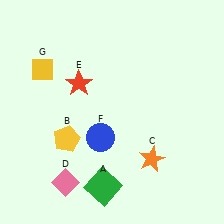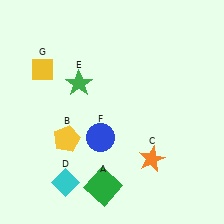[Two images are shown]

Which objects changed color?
D changed from pink to cyan. E changed from red to green.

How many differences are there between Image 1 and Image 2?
There are 2 differences between the two images.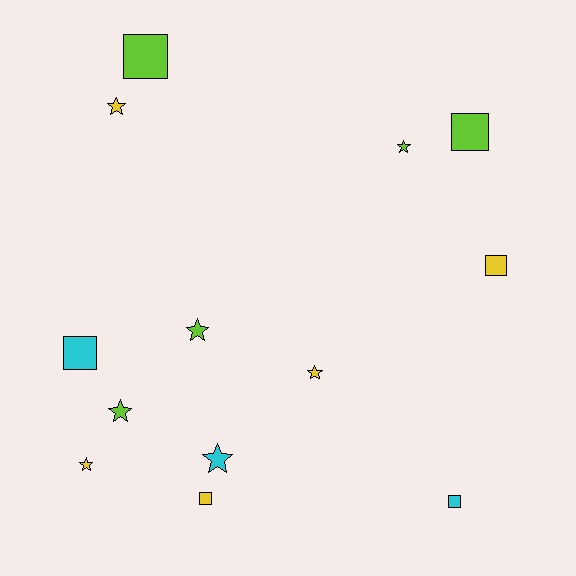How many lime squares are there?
There are 2 lime squares.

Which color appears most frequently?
Lime, with 5 objects.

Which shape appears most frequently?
Star, with 7 objects.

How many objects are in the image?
There are 13 objects.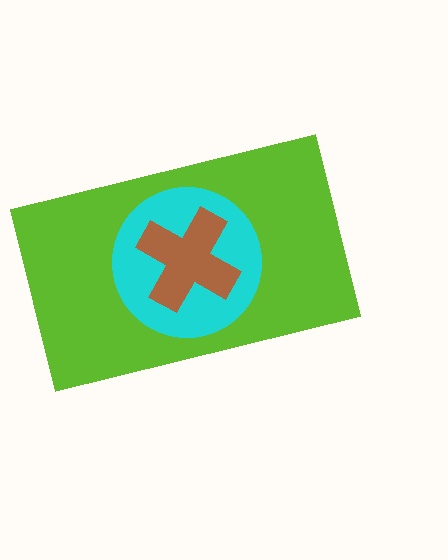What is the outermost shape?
The lime rectangle.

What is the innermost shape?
The brown cross.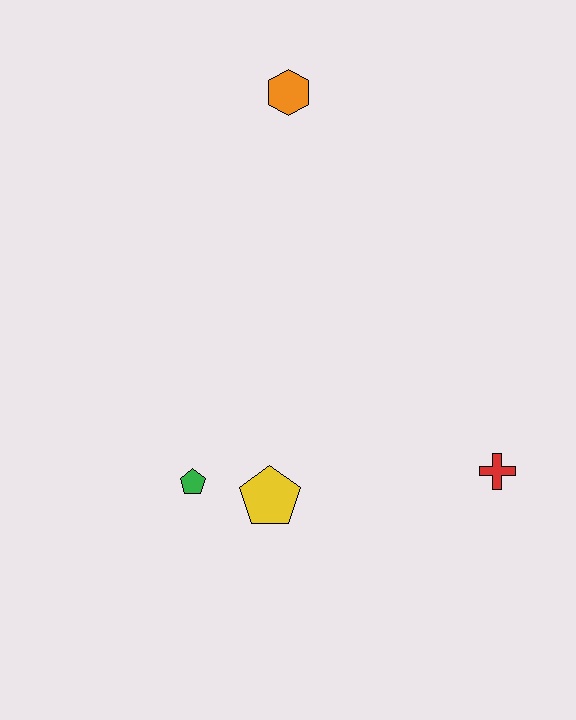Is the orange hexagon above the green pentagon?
Yes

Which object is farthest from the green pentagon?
The orange hexagon is farthest from the green pentagon.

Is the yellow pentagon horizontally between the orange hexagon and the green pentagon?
Yes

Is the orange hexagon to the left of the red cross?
Yes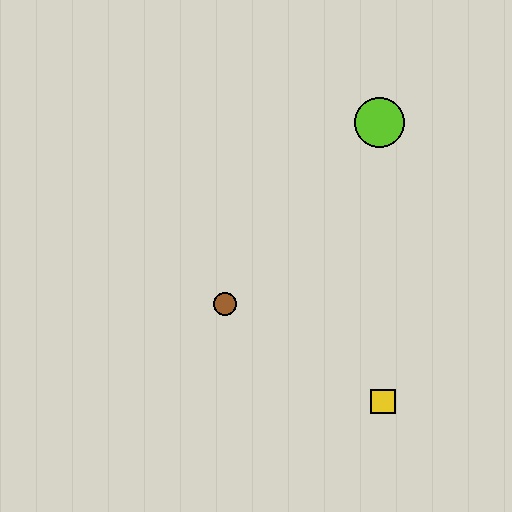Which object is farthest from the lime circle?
The yellow square is farthest from the lime circle.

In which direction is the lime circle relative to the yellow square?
The lime circle is above the yellow square.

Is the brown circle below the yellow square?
No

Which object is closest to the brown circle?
The yellow square is closest to the brown circle.